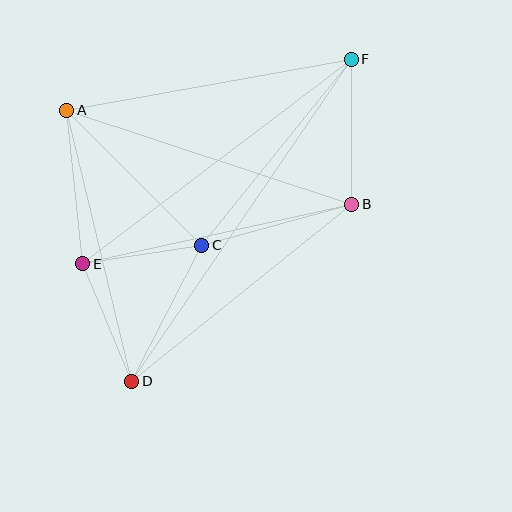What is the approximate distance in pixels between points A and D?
The distance between A and D is approximately 279 pixels.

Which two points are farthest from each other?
Points D and F are farthest from each other.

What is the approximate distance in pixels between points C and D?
The distance between C and D is approximately 153 pixels.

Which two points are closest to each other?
Points C and E are closest to each other.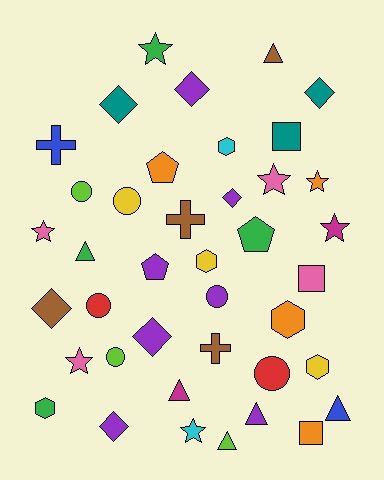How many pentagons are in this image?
There are 3 pentagons.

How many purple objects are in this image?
There are 7 purple objects.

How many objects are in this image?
There are 40 objects.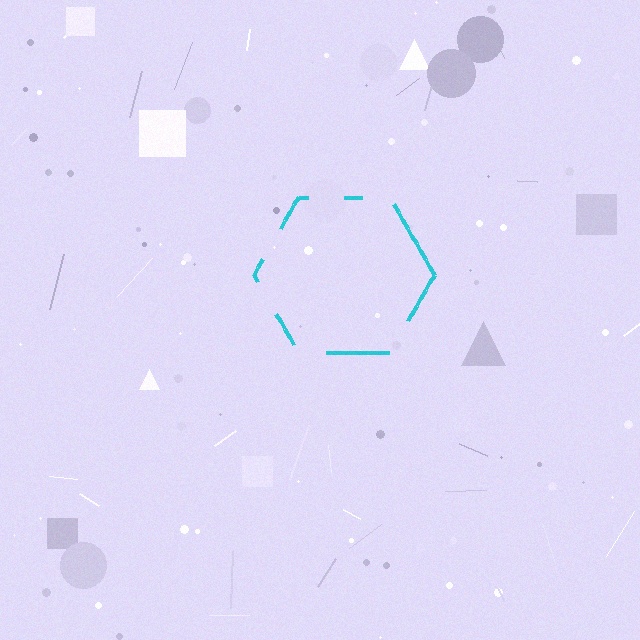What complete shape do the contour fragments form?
The contour fragments form a hexagon.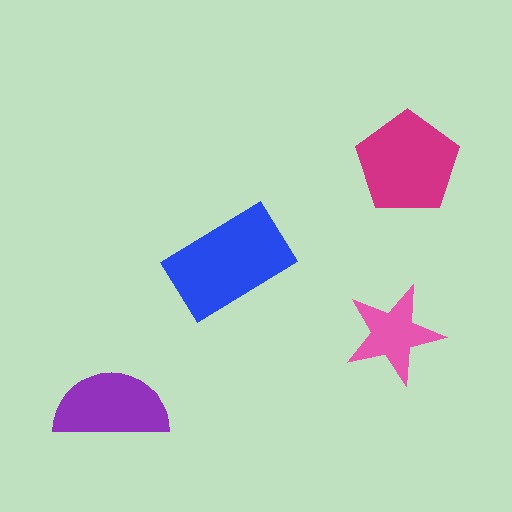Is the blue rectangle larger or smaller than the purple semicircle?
Larger.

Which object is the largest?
The blue rectangle.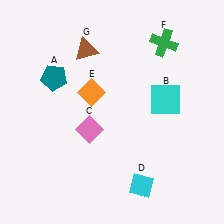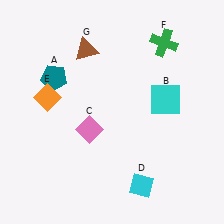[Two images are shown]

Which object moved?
The orange diamond (E) moved left.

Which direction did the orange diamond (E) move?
The orange diamond (E) moved left.